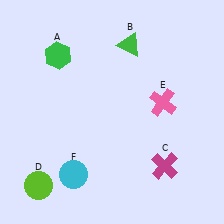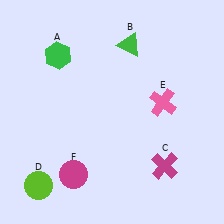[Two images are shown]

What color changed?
The circle (F) changed from cyan in Image 1 to magenta in Image 2.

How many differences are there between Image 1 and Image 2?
There is 1 difference between the two images.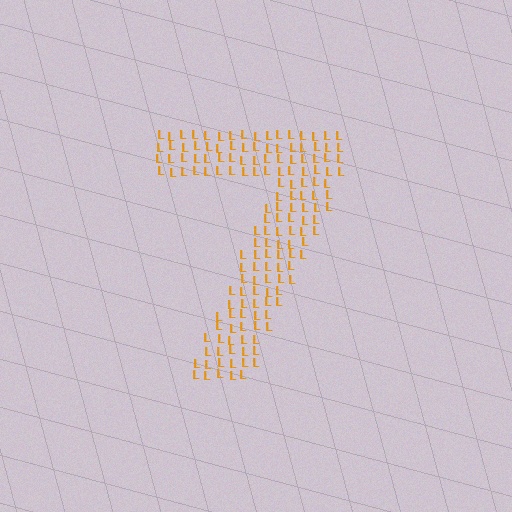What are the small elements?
The small elements are letter L's.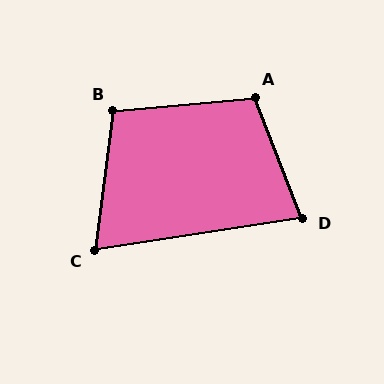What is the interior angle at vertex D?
Approximately 78 degrees (acute).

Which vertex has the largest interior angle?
A, at approximately 106 degrees.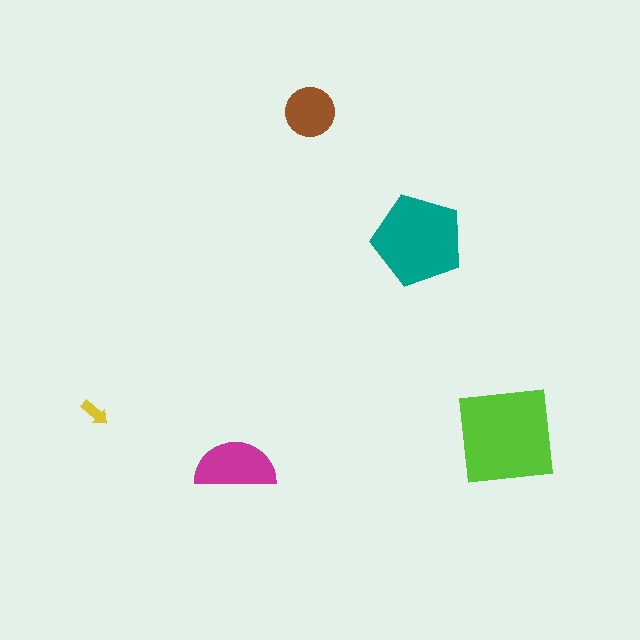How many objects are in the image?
There are 5 objects in the image.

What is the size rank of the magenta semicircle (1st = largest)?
3rd.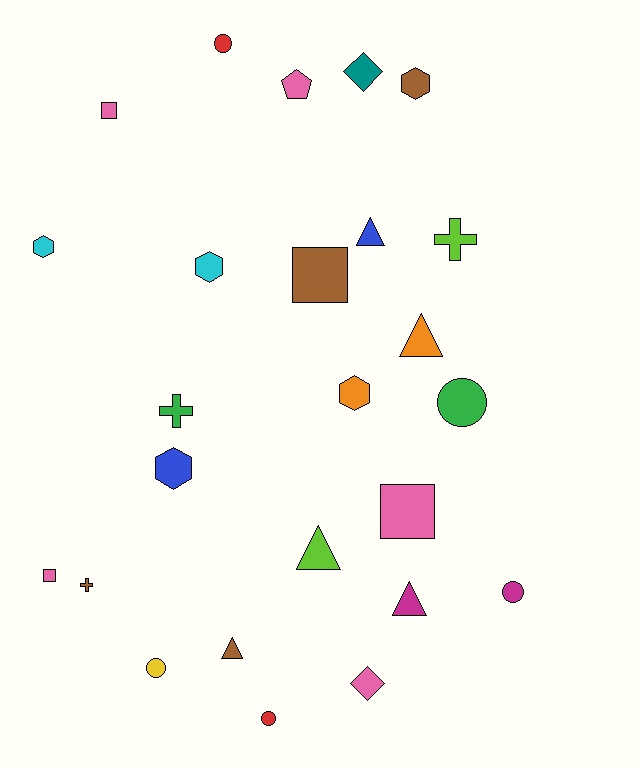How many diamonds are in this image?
There are 2 diamonds.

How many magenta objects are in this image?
There are 2 magenta objects.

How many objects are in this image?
There are 25 objects.